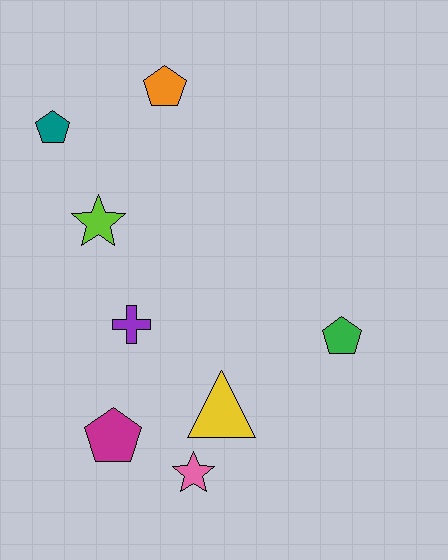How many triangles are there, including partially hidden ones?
There is 1 triangle.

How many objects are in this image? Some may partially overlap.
There are 8 objects.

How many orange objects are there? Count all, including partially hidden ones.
There is 1 orange object.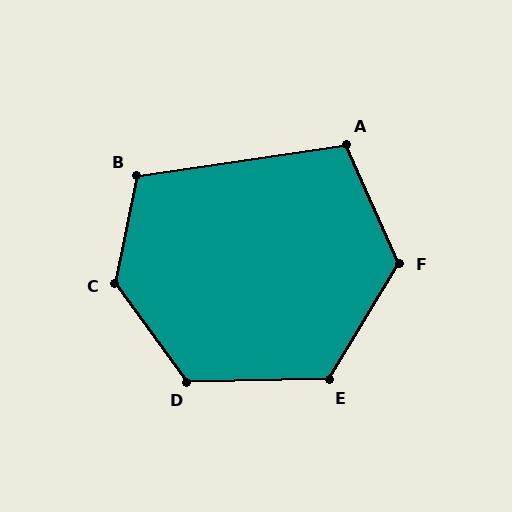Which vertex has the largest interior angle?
C, at approximately 133 degrees.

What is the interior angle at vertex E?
Approximately 122 degrees (obtuse).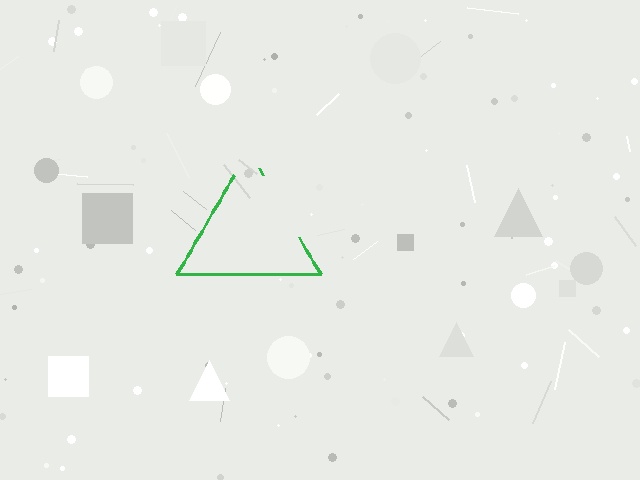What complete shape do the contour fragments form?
The contour fragments form a triangle.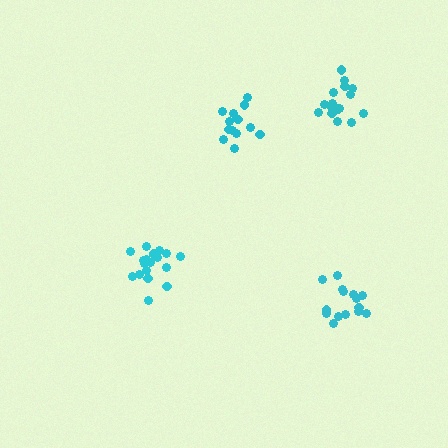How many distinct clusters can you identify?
There are 4 distinct clusters.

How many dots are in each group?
Group 1: 17 dots, Group 2: 18 dots, Group 3: 15 dots, Group 4: 13 dots (63 total).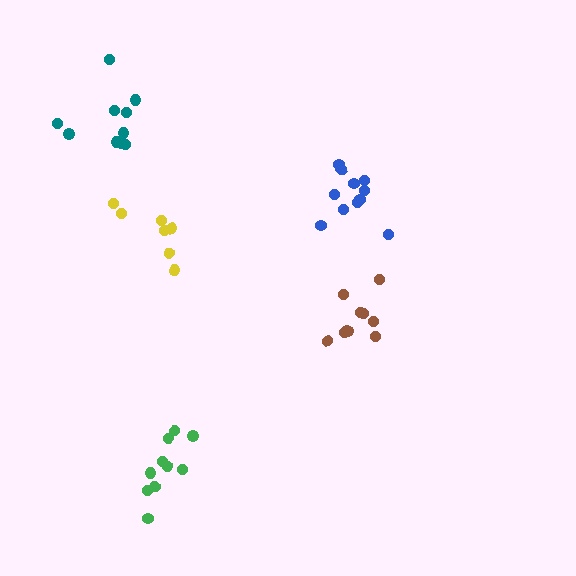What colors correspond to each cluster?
The clusters are colored: green, blue, yellow, brown, teal.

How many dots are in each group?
Group 1: 10 dots, Group 2: 12 dots, Group 3: 7 dots, Group 4: 9 dots, Group 5: 10 dots (48 total).